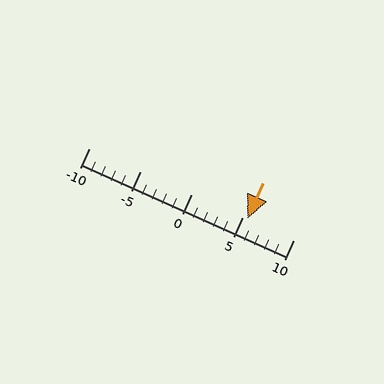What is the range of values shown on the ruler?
The ruler shows values from -10 to 10.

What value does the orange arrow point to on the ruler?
The orange arrow points to approximately 6.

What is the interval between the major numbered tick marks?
The major tick marks are spaced 5 units apart.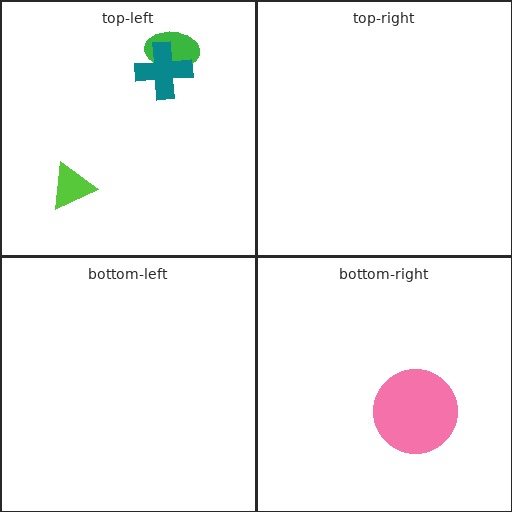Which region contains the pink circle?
The bottom-right region.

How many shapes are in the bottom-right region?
1.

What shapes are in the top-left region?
The green ellipse, the lime triangle, the teal cross.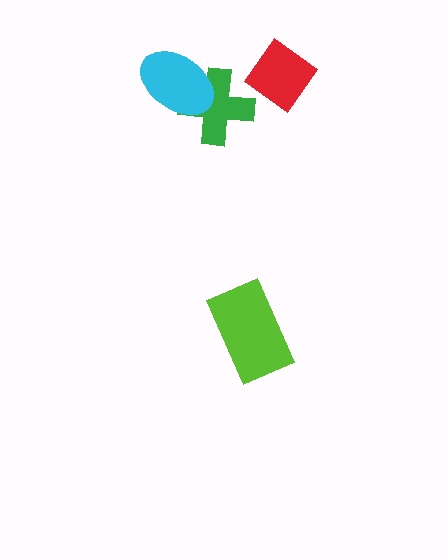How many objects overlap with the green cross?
1 object overlaps with the green cross.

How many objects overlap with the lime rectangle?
0 objects overlap with the lime rectangle.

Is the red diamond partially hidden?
No, no other shape covers it.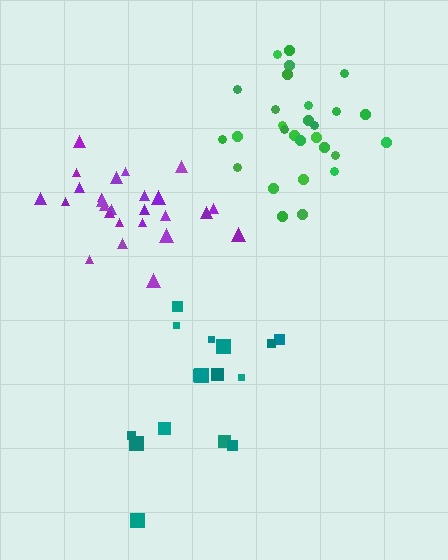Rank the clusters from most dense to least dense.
purple, green, teal.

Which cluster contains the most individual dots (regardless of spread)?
Green (28).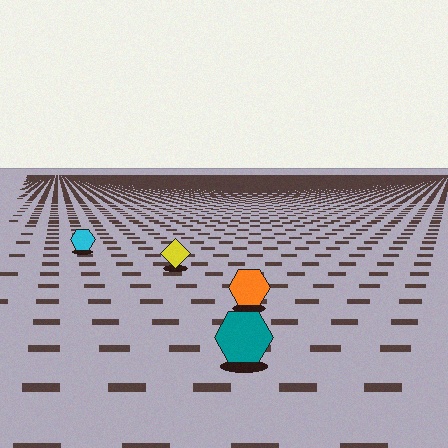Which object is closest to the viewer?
The teal hexagon is closest. The texture marks near it are larger and more spread out.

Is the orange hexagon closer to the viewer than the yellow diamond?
Yes. The orange hexagon is closer — you can tell from the texture gradient: the ground texture is coarser near it.